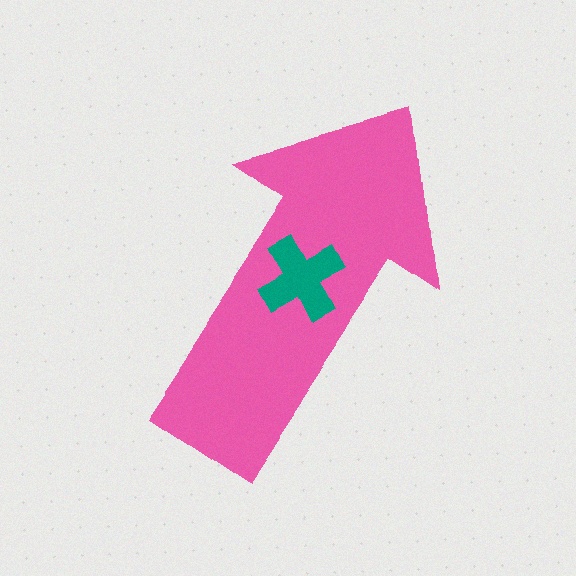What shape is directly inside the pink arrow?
The teal cross.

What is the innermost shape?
The teal cross.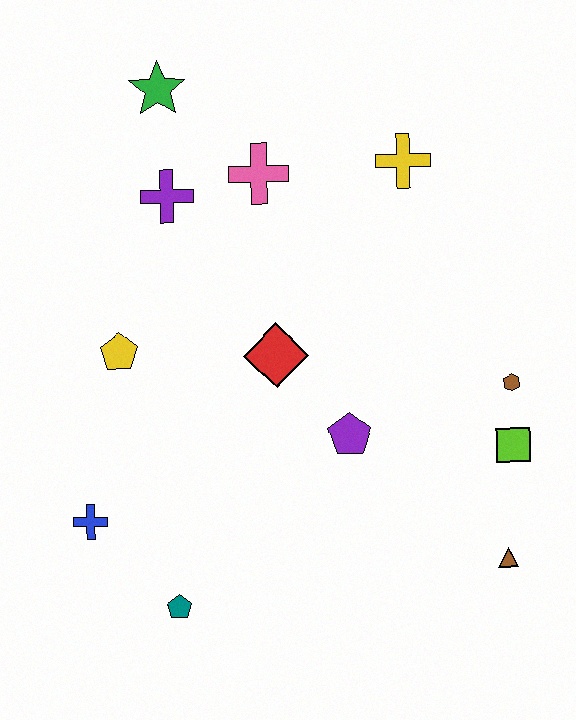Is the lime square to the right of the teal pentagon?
Yes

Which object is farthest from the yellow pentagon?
The brown triangle is farthest from the yellow pentagon.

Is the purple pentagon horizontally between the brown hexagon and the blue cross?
Yes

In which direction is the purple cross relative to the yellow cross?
The purple cross is to the left of the yellow cross.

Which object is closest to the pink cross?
The purple cross is closest to the pink cross.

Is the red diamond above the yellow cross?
No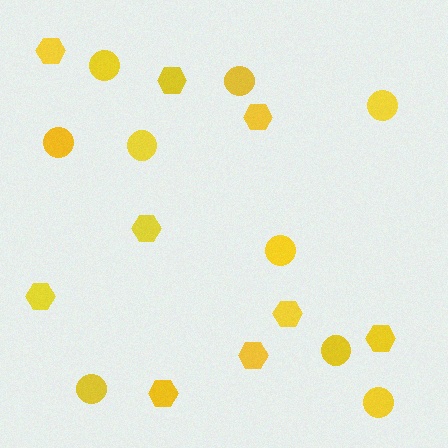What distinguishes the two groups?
There are 2 groups: one group of hexagons (9) and one group of circles (9).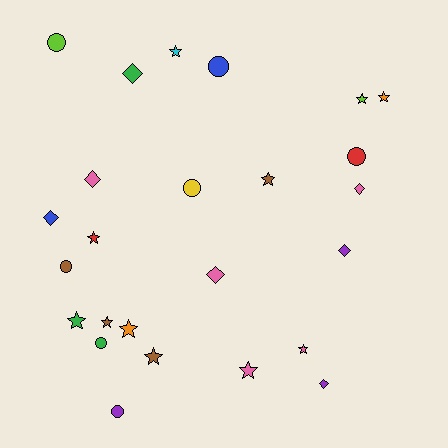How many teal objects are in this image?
There are no teal objects.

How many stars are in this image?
There are 11 stars.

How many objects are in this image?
There are 25 objects.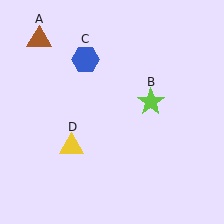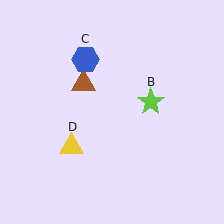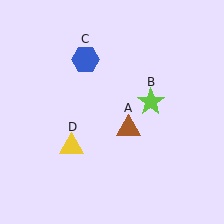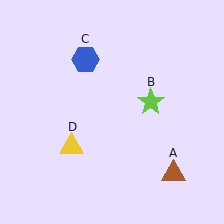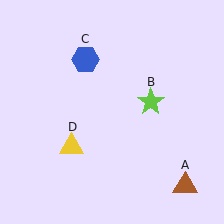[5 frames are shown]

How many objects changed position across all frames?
1 object changed position: brown triangle (object A).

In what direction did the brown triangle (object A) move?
The brown triangle (object A) moved down and to the right.